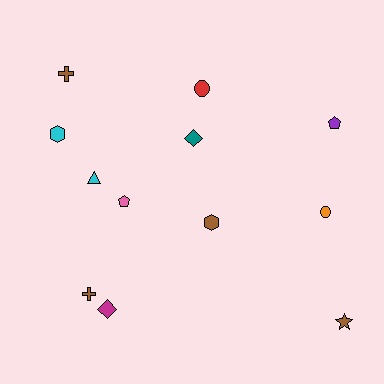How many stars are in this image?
There is 1 star.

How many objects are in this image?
There are 12 objects.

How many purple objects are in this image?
There is 1 purple object.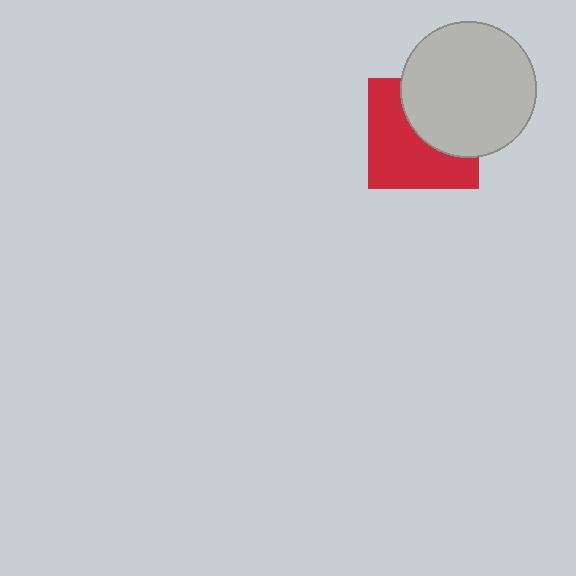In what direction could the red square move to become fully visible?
The red square could move toward the lower-left. That would shift it out from behind the light gray circle entirely.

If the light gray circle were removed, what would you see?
You would see the complete red square.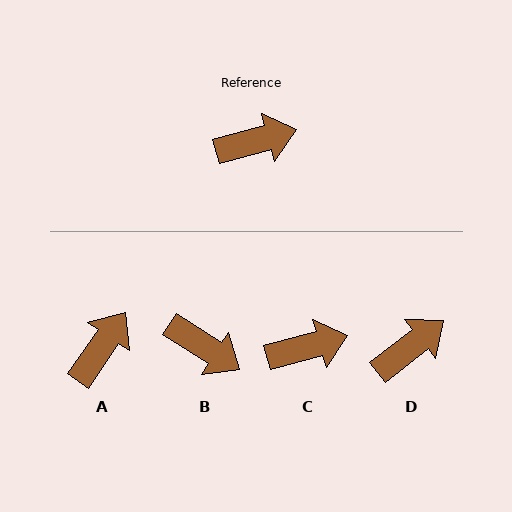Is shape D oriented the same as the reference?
No, it is off by about 23 degrees.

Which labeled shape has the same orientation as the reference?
C.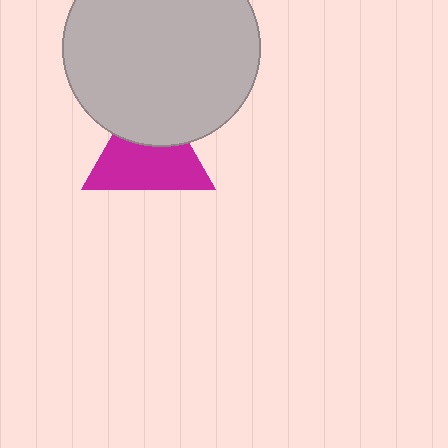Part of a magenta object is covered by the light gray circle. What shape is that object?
It is a triangle.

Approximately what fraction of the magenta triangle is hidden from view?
Roughly 37% of the magenta triangle is hidden behind the light gray circle.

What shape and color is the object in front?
The object in front is a light gray circle.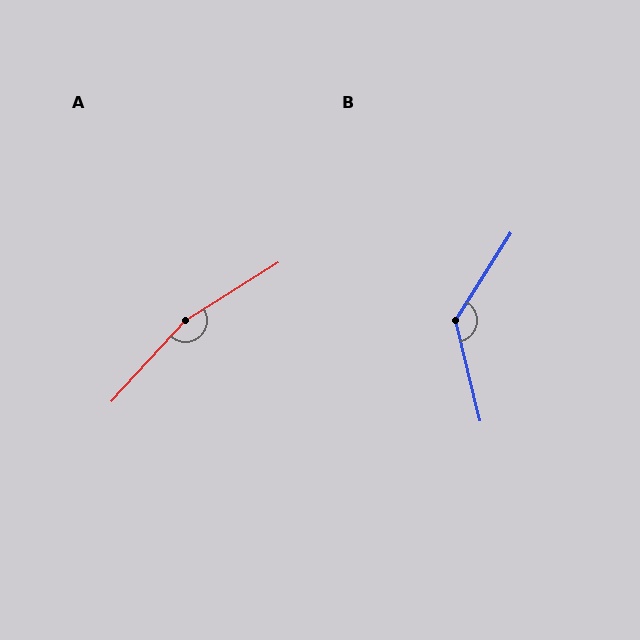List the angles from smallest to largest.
B (134°), A (164°).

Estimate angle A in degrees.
Approximately 164 degrees.